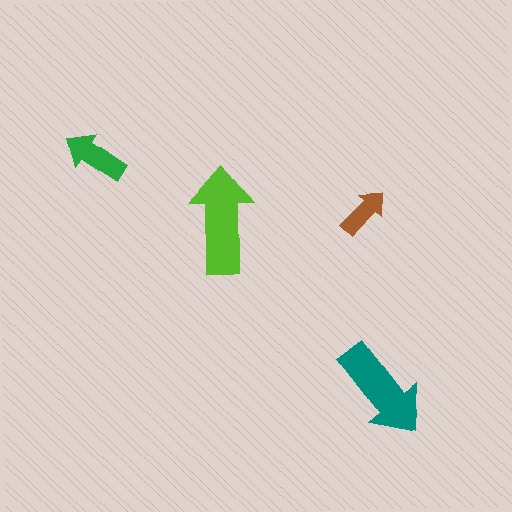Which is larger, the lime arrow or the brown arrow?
The lime one.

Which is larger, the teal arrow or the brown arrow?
The teal one.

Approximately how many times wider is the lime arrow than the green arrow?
About 1.5 times wider.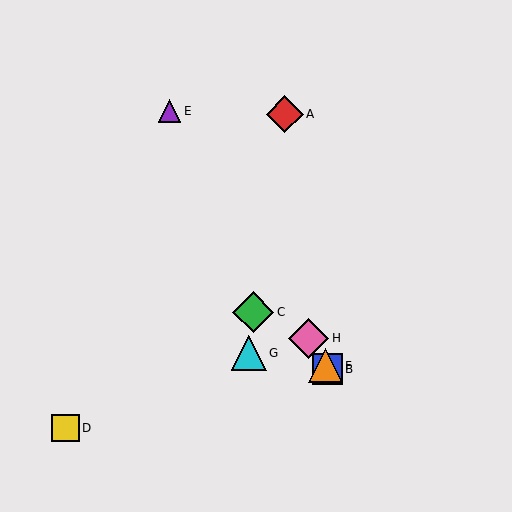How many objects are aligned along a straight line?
4 objects (B, E, F, H) are aligned along a straight line.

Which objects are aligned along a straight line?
Objects B, E, F, H are aligned along a straight line.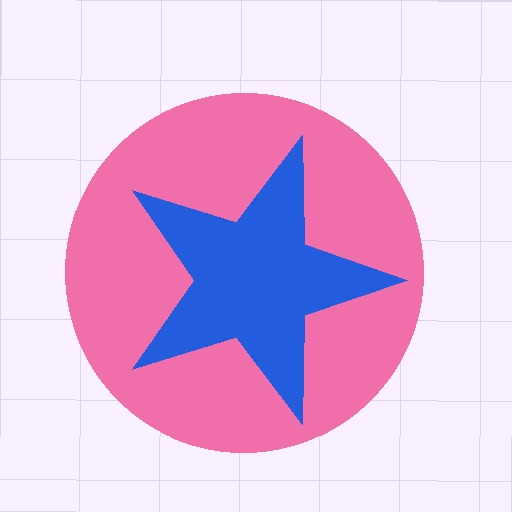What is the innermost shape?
The blue star.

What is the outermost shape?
The pink circle.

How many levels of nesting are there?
2.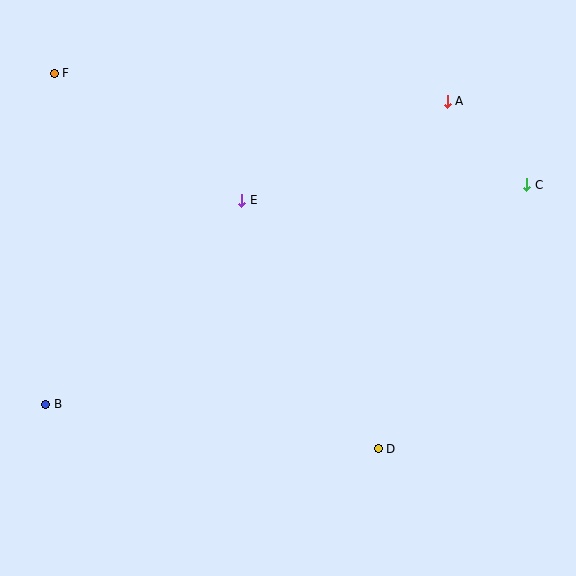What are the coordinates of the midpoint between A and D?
The midpoint between A and D is at (413, 275).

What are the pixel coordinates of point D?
Point D is at (378, 449).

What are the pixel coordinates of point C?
Point C is at (527, 185).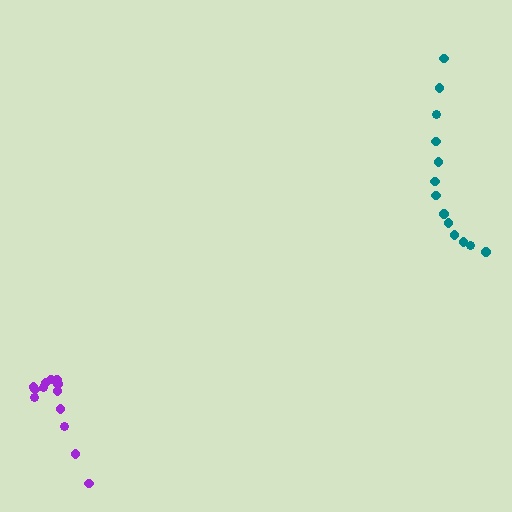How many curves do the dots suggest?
There are 2 distinct paths.